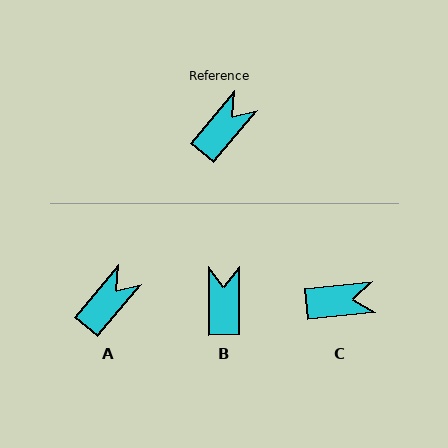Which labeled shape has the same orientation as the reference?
A.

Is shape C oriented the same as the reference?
No, it is off by about 45 degrees.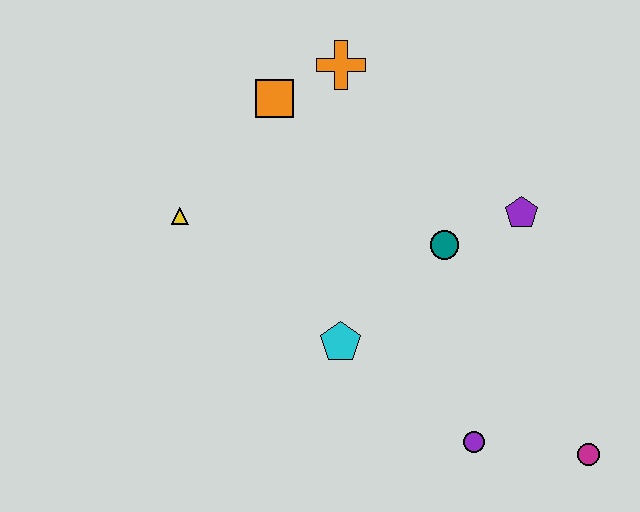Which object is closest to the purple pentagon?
The teal circle is closest to the purple pentagon.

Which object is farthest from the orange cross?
The magenta circle is farthest from the orange cross.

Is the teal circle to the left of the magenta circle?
Yes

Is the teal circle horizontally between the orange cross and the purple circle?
Yes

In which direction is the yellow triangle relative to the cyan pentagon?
The yellow triangle is to the left of the cyan pentagon.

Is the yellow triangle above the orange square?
No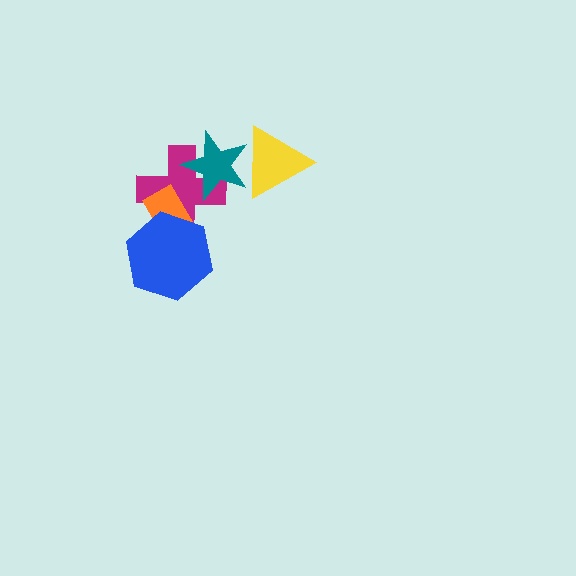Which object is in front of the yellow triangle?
The teal star is in front of the yellow triangle.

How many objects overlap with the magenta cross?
3 objects overlap with the magenta cross.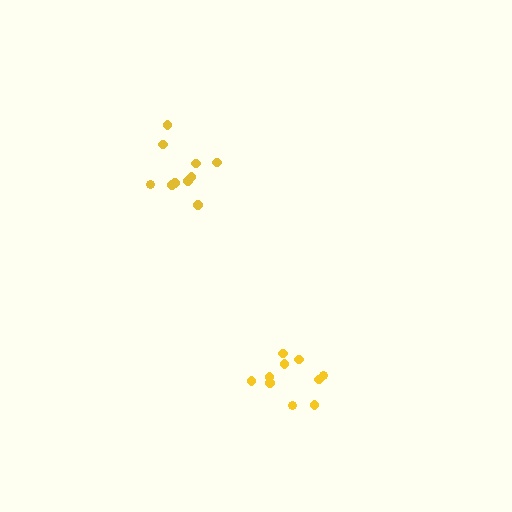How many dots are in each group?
Group 1: 10 dots, Group 2: 10 dots (20 total).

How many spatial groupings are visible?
There are 2 spatial groupings.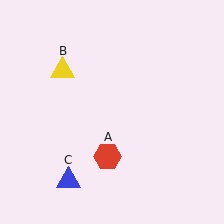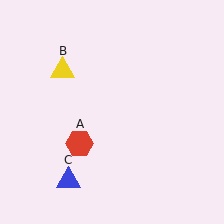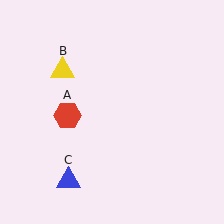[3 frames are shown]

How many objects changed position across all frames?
1 object changed position: red hexagon (object A).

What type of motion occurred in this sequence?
The red hexagon (object A) rotated clockwise around the center of the scene.